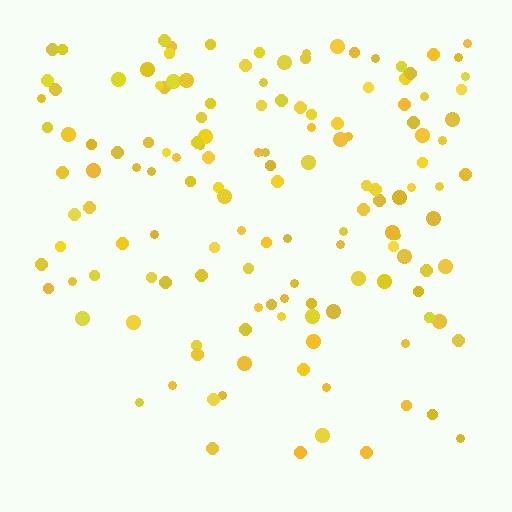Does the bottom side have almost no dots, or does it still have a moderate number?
Still a moderate number, just noticeably fewer than the top.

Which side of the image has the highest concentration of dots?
The top.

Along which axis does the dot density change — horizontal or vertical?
Vertical.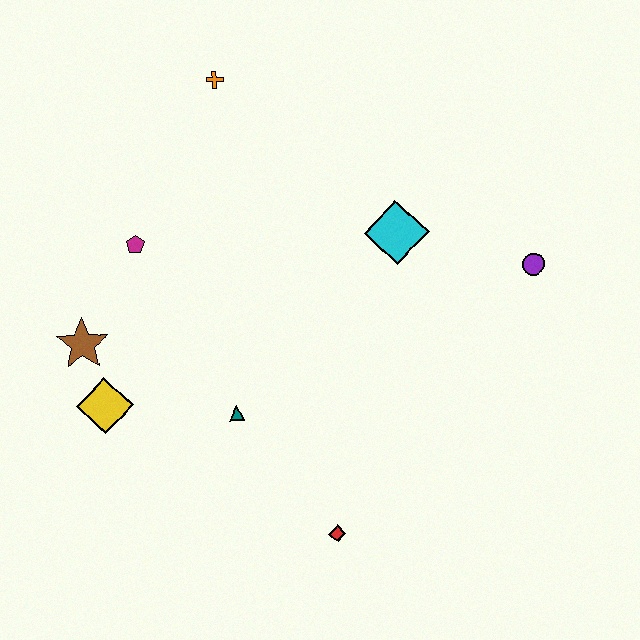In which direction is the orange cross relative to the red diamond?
The orange cross is above the red diamond.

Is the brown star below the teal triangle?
No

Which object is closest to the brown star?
The yellow diamond is closest to the brown star.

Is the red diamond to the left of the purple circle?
Yes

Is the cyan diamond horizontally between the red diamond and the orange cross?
No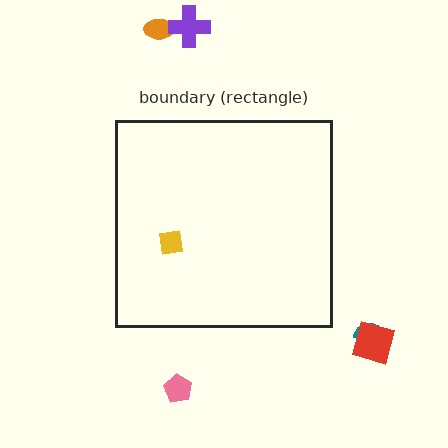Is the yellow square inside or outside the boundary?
Inside.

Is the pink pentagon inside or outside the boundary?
Outside.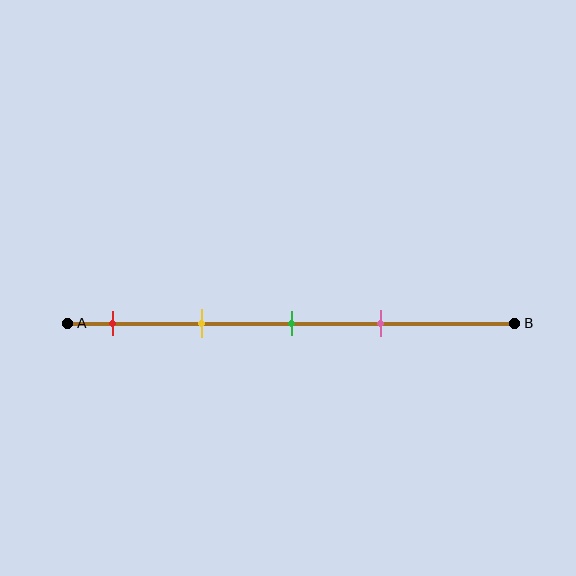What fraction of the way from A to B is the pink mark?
The pink mark is approximately 70% (0.7) of the way from A to B.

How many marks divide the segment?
There are 4 marks dividing the segment.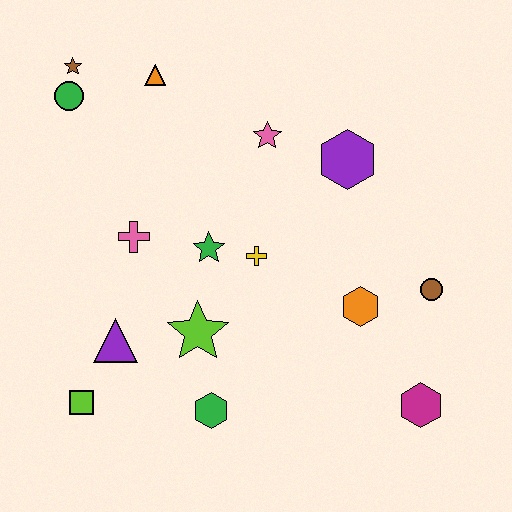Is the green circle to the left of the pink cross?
Yes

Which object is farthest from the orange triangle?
The magenta hexagon is farthest from the orange triangle.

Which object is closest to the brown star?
The green circle is closest to the brown star.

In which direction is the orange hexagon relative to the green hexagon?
The orange hexagon is to the right of the green hexagon.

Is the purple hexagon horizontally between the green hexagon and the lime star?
No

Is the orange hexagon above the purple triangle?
Yes